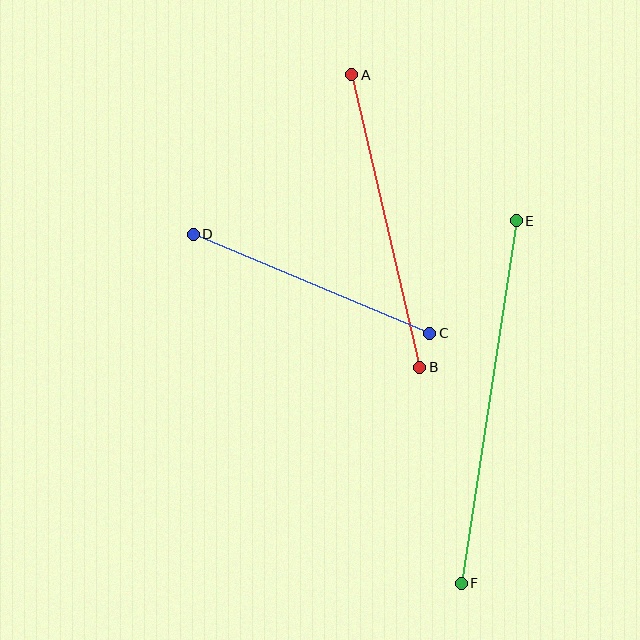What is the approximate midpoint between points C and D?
The midpoint is at approximately (312, 284) pixels.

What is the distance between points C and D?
The distance is approximately 256 pixels.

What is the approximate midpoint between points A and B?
The midpoint is at approximately (386, 221) pixels.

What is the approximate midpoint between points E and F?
The midpoint is at approximately (489, 402) pixels.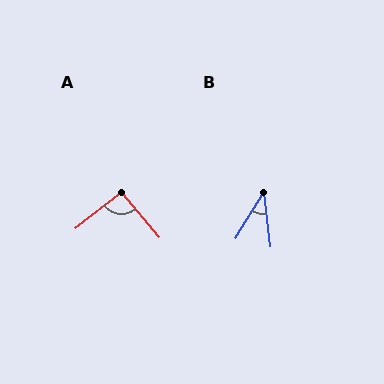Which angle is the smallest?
B, at approximately 39 degrees.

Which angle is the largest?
A, at approximately 92 degrees.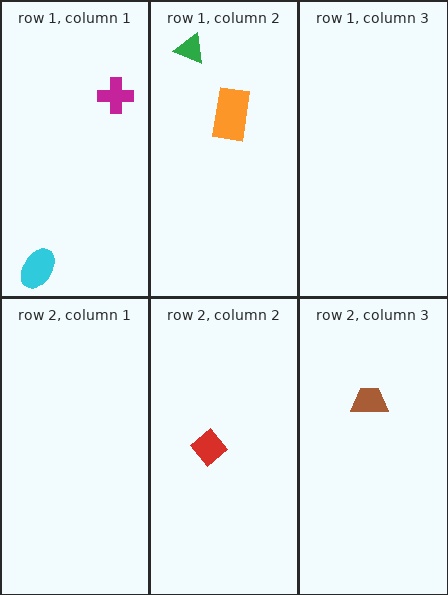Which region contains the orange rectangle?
The row 1, column 2 region.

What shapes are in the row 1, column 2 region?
The green triangle, the orange rectangle.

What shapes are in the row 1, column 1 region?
The magenta cross, the cyan ellipse.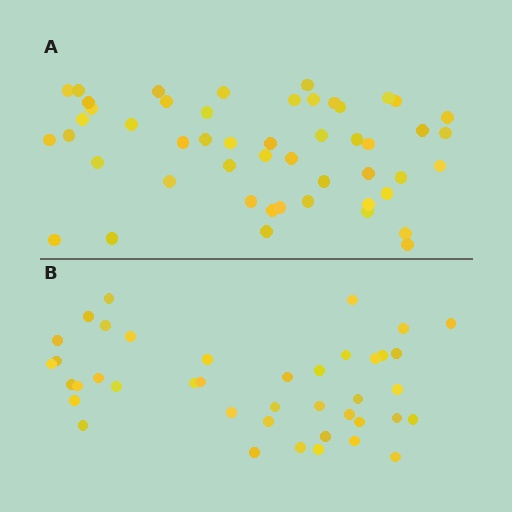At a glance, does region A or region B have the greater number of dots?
Region A (the top region) has more dots.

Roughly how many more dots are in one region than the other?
Region A has roughly 8 or so more dots than region B.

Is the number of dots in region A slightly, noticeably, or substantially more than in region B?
Region A has only slightly more — the two regions are fairly close. The ratio is roughly 1.2 to 1.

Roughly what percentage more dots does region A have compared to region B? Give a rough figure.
About 20% more.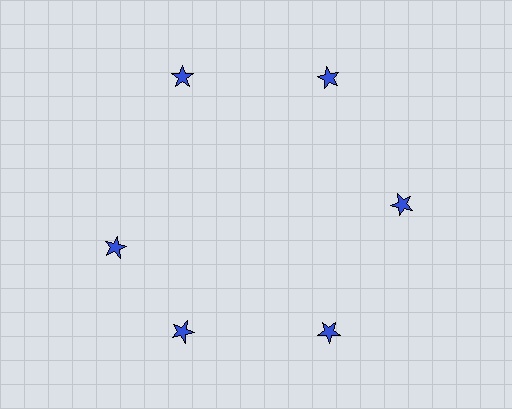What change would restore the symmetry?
The symmetry would be restored by rotating it back into even spacing with its neighbors so that all 6 stars sit at equal angles and equal distance from the center.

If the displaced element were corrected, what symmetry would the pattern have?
It would have 6-fold rotational symmetry — the pattern would map onto itself every 60 degrees.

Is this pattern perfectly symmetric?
No. The 6 blue stars are arranged in a ring, but one element near the 9 o'clock position is rotated out of alignment along the ring, breaking the 6-fold rotational symmetry.